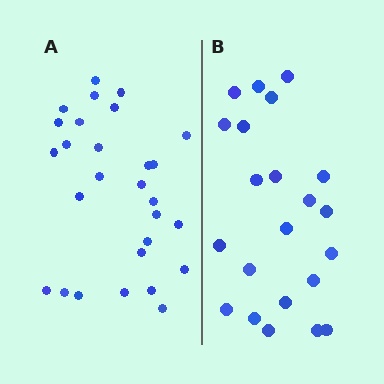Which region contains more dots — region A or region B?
Region A (the left region) has more dots.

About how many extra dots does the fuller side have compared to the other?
Region A has about 6 more dots than region B.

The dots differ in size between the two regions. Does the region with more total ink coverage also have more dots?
No. Region B has more total ink coverage because its dots are larger, but region A actually contains more individual dots. Total area can be misleading — the number of items is what matters here.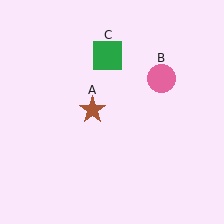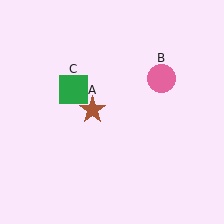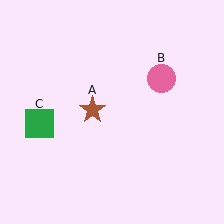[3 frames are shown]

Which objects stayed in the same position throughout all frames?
Brown star (object A) and pink circle (object B) remained stationary.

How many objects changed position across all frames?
1 object changed position: green square (object C).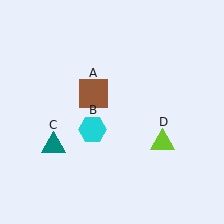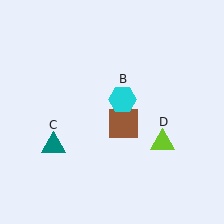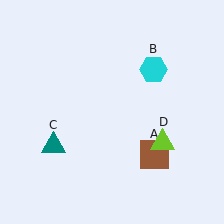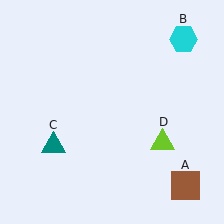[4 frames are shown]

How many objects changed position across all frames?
2 objects changed position: brown square (object A), cyan hexagon (object B).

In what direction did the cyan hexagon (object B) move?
The cyan hexagon (object B) moved up and to the right.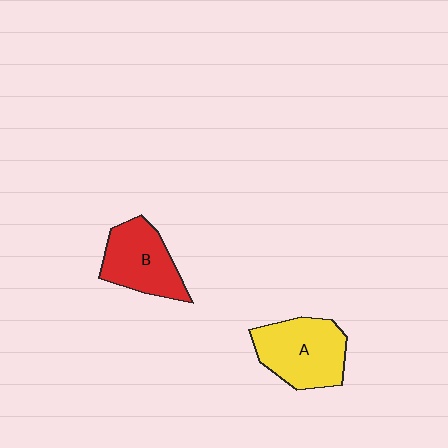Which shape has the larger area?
Shape A (yellow).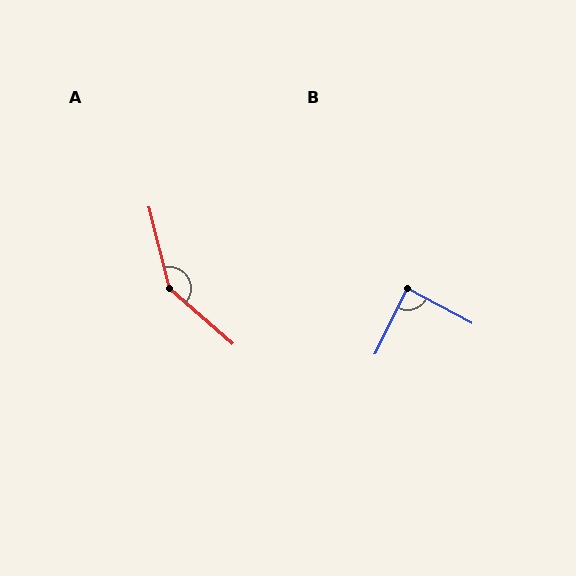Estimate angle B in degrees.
Approximately 88 degrees.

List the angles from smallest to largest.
B (88°), A (145°).